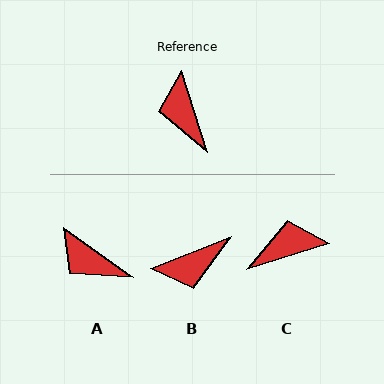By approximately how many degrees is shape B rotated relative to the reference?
Approximately 94 degrees counter-clockwise.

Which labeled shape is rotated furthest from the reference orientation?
B, about 94 degrees away.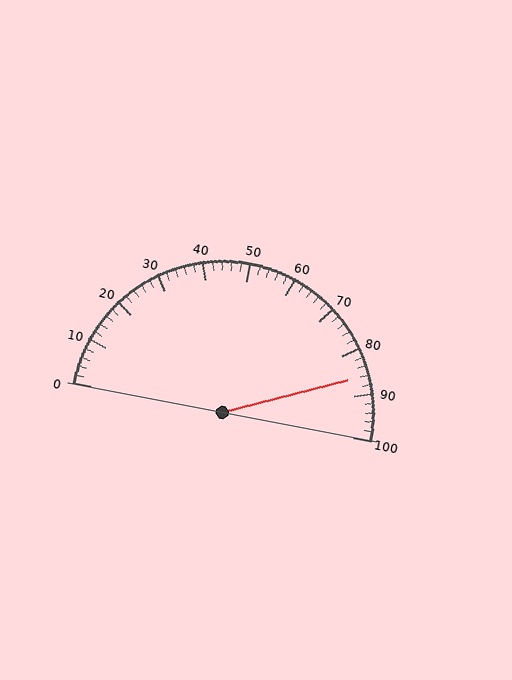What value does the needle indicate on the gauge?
The needle indicates approximately 86.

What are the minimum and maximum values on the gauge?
The gauge ranges from 0 to 100.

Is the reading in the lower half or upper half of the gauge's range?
The reading is in the upper half of the range (0 to 100).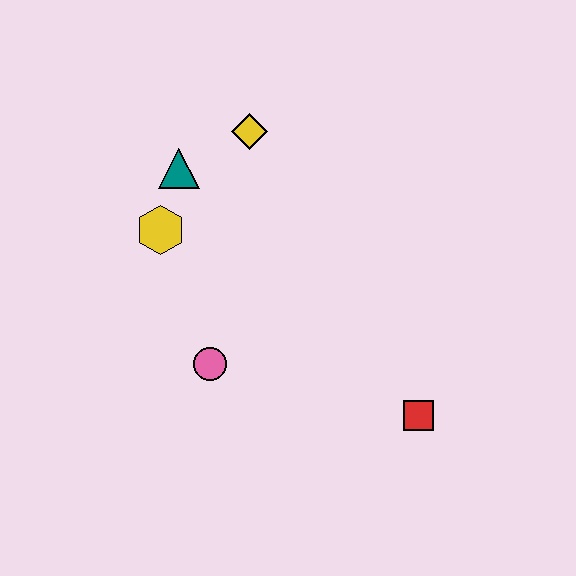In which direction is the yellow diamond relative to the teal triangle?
The yellow diamond is to the right of the teal triangle.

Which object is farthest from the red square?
The teal triangle is farthest from the red square.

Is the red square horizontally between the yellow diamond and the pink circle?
No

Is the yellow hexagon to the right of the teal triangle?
No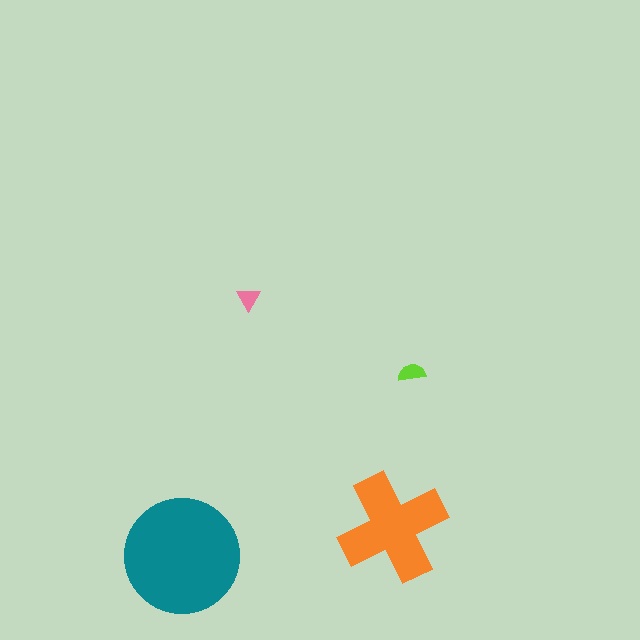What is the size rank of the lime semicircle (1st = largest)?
3rd.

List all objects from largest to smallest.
The teal circle, the orange cross, the lime semicircle, the pink triangle.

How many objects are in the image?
There are 4 objects in the image.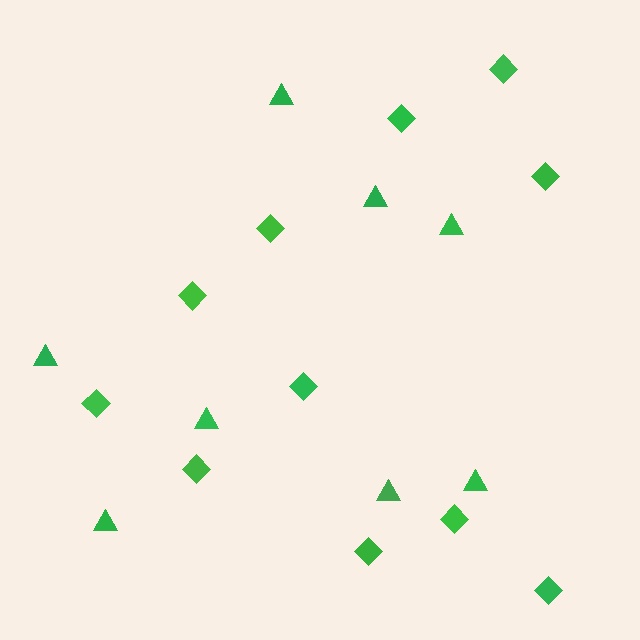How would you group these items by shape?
There are 2 groups: one group of diamonds (11) and one group of triangles (8).